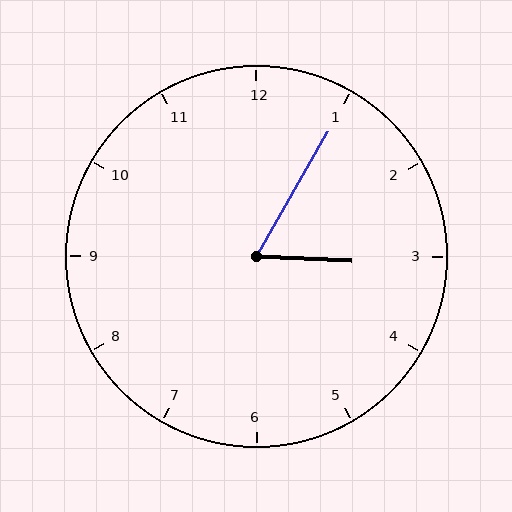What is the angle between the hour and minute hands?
Approximately 62 degrees.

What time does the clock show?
3:05.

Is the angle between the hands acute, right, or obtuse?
It is acute.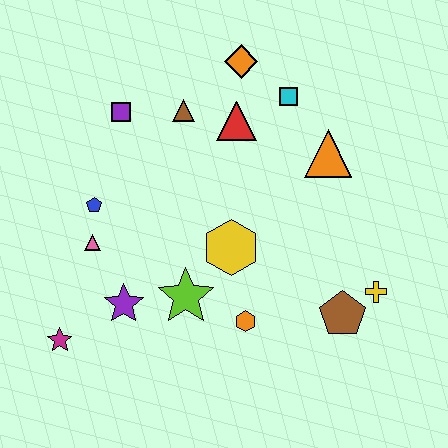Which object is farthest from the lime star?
The orange diamond is farthest from the lime star.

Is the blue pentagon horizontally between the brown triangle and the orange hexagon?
No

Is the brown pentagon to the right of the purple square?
Yes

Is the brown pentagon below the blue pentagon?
Yes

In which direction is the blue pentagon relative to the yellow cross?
The blue pentagon is to the left of the yellow cross.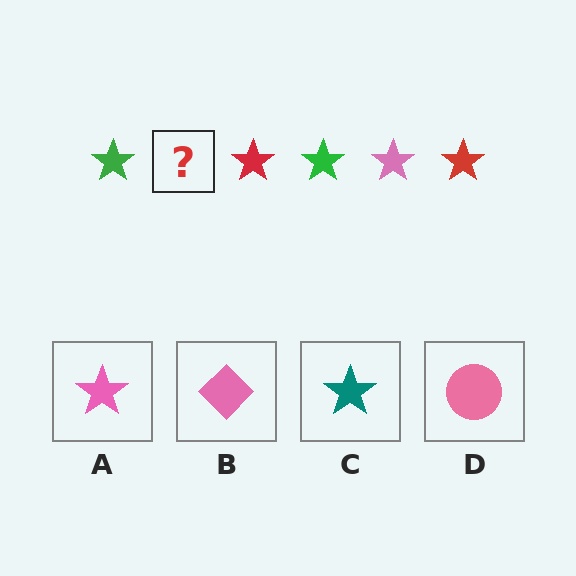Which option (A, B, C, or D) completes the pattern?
A.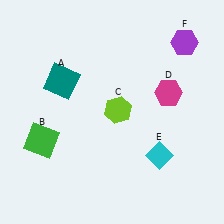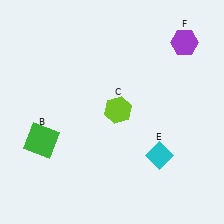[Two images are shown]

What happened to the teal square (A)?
The teal square (A) was removed in Image 2. It was in the top-left area of Image 1.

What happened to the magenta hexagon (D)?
The magenta hexagon (D) was removed in Image 2. It was in the top-right area of Image 1.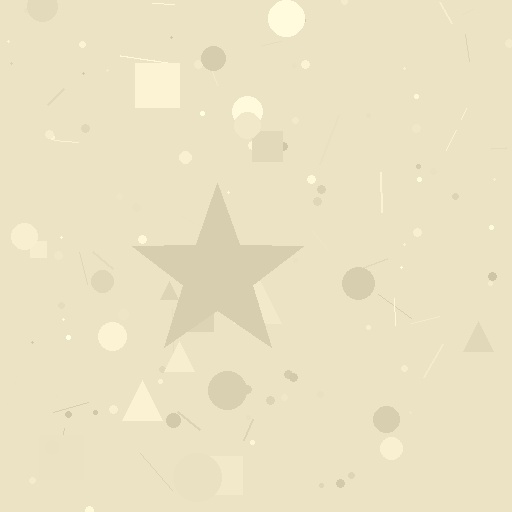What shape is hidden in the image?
A star is hidden in the image.